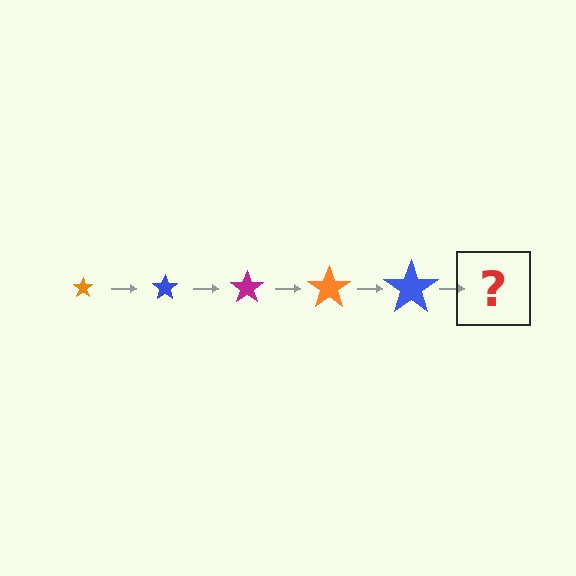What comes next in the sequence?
The next element should be a magenta star, larger than the previous one.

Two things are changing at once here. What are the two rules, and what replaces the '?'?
The two rules are that the star grows larger each step and the color cycles through orange, blue, and magenta. The '?' should be a magenta star, larger than the previous one.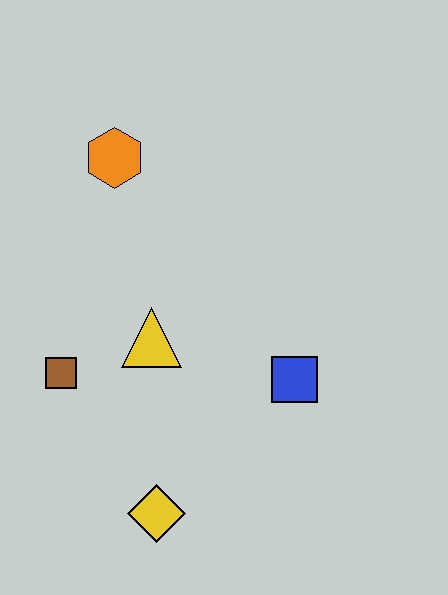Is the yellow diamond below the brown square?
Yes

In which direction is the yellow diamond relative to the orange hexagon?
The yellow diamond is below the orange hexagon.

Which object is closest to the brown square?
The yellow triangle is closest to the brown square.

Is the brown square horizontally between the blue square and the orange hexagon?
No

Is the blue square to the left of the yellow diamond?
No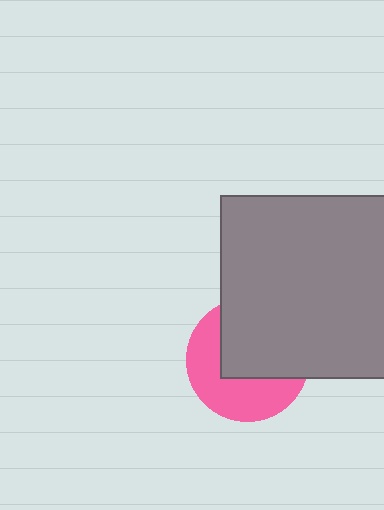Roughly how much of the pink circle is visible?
About half of it is visible (roughly 47%).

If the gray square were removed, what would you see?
You would see the complete pink circle.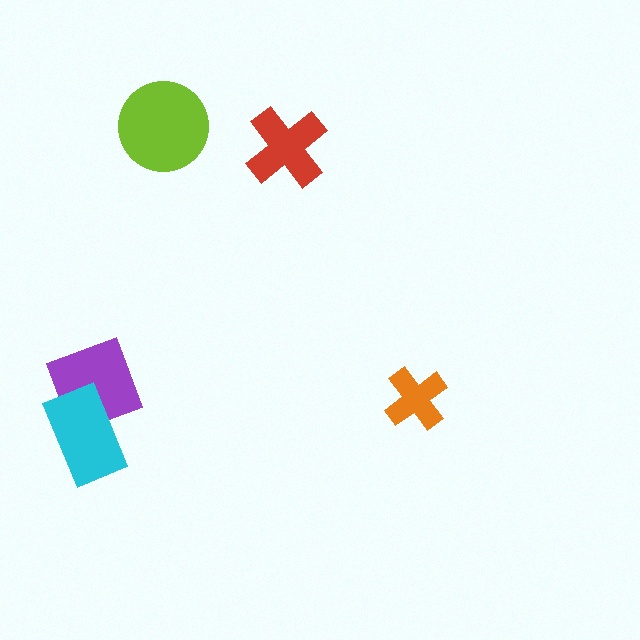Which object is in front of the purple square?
The cyan rectangle is in front of the purple square.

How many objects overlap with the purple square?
1 object overlaps with the purple square.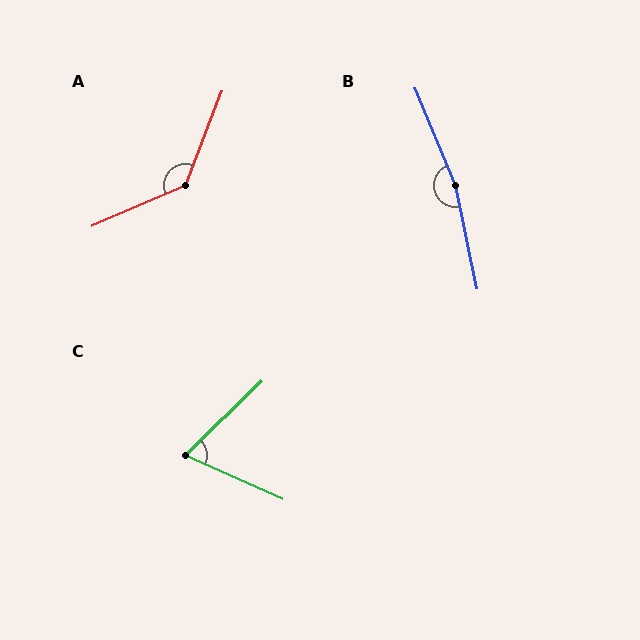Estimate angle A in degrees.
Approximately 135 degrees.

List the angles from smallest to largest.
C (68°), A (135°), B (169°).